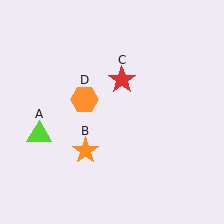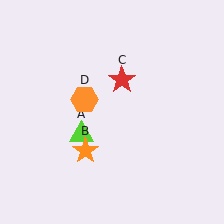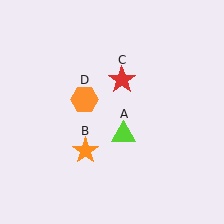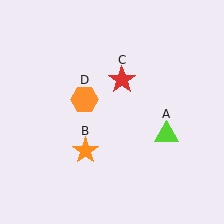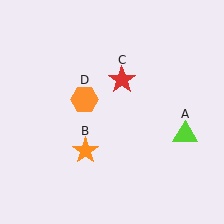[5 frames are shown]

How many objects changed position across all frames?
1 object changed position: lime triangle (object A).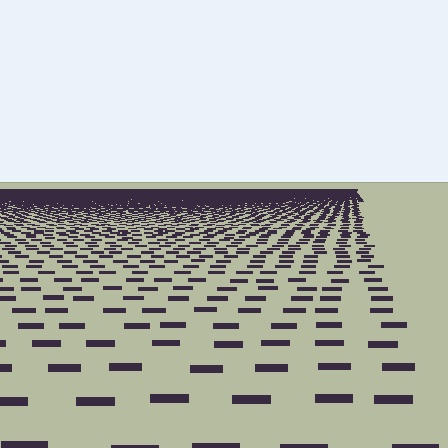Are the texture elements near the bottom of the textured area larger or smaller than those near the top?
Larger. Near the bottom, elements are closer to the viewer and appear at a bigger on-screen size.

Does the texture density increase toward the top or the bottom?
Density increases toward the top.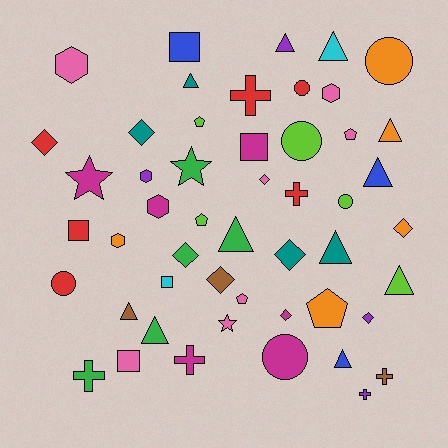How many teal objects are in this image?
There are 4 teal objects.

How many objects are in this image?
There are 50 objects.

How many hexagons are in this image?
There are 5 hexagons.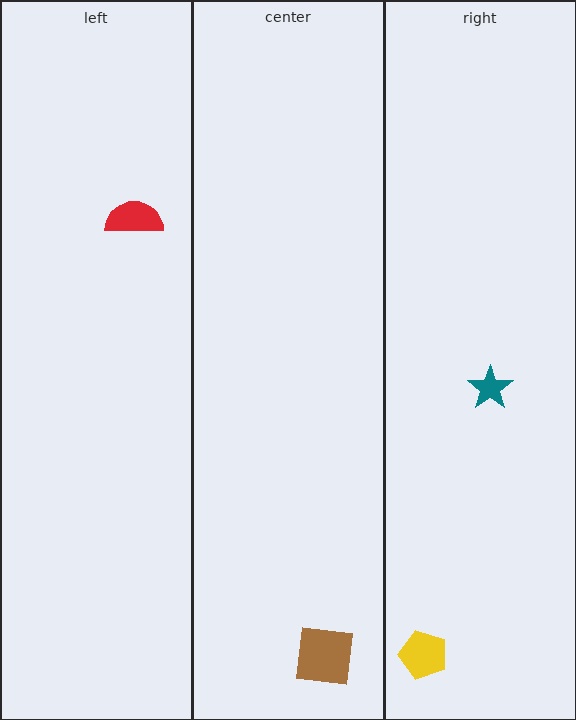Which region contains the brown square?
The center region.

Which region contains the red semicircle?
The left region.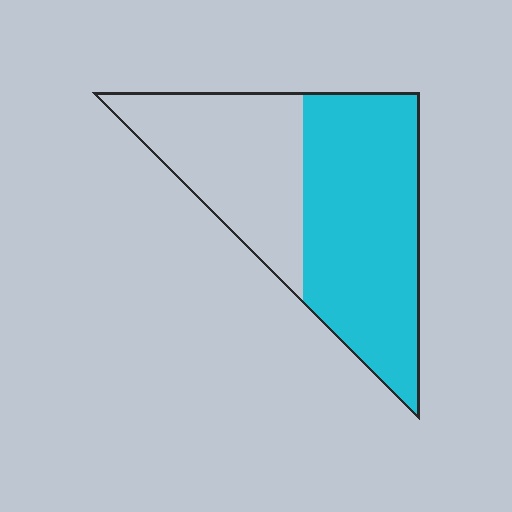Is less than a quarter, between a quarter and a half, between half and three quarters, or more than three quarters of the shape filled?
Between half and three quarters.